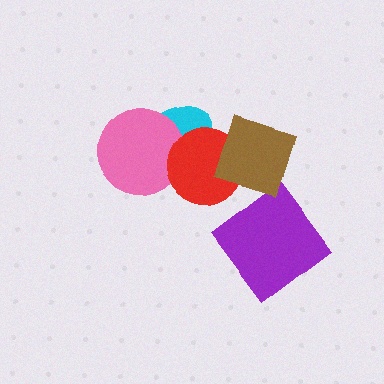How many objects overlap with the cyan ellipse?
2 objects overlap with the cyan ellipse.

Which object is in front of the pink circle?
The red circle is in front of the pink circle.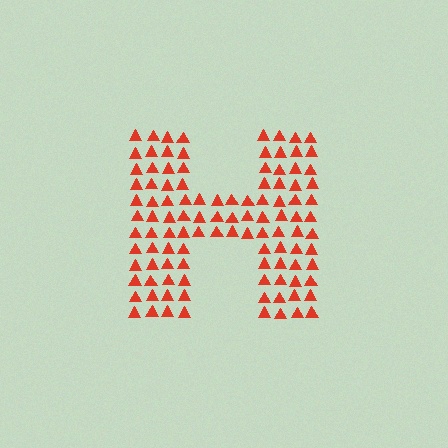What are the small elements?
The small elements are triangles.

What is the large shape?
The large shape is the letter H.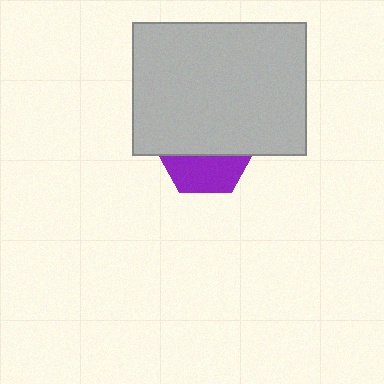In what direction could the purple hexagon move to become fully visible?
The purple hexagon could move down. That would shift it out from behind the light gray rectangle entirely.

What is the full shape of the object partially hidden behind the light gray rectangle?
The partially hidden object is a purple hexagon.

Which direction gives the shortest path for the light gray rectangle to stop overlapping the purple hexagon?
Moving up gives the shortest separation.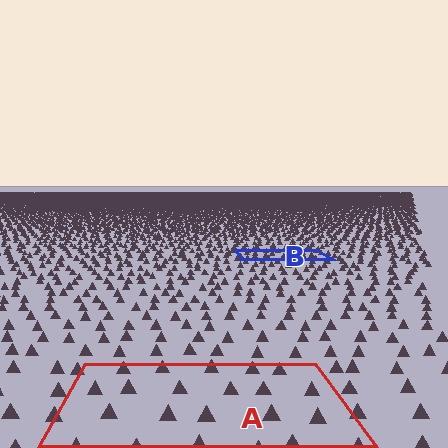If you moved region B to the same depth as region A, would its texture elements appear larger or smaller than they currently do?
They would appear larger. At a closer depth, the same texture elements are projected at a bigger on-screen size.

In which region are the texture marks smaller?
The texture marks are smaller in region B, because it is farther away.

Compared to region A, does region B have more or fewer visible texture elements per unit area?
Region B has more texture elements per unit area — they are packed more densely because it is farther away.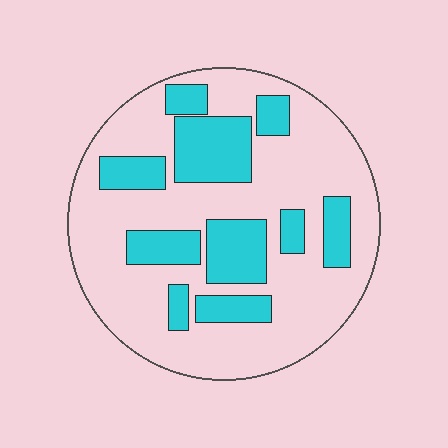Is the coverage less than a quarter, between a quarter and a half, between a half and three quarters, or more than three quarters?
Between a quarter and a half.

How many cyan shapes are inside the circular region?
10.